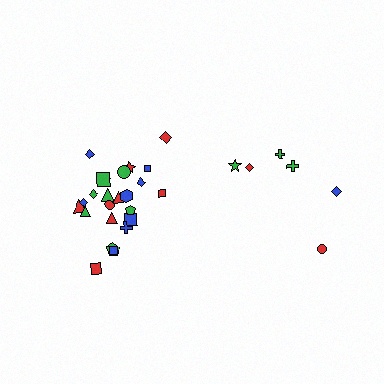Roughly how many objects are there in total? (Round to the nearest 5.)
Roughly 30 objects in total.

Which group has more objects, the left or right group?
The left group.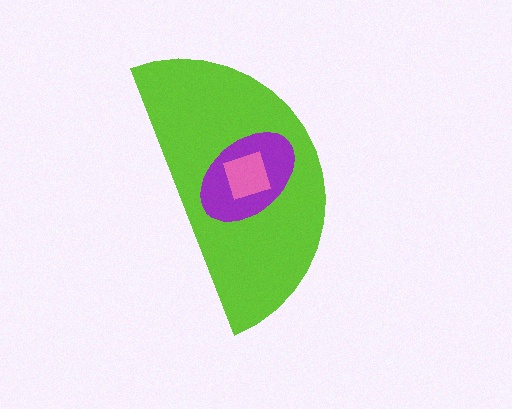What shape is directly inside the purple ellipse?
The pink square.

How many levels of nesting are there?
3.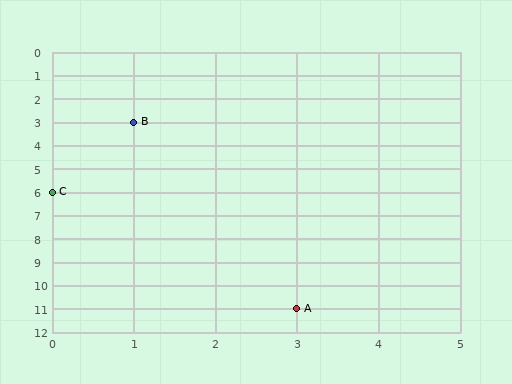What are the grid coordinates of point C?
Point C is at grid coordinates (0, 6).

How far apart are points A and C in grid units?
Points A and C are 3 columns and 5 rows apart (about 5.8 grid units diagonally).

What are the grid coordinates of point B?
Point B is at grid coordinates (1, 3).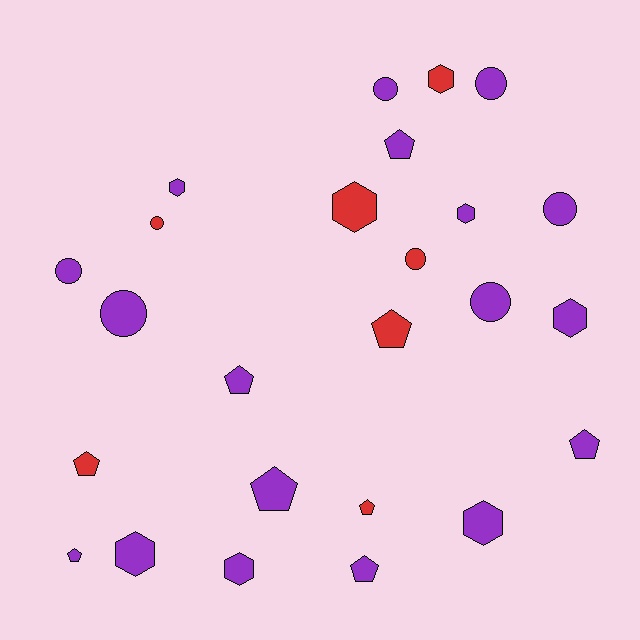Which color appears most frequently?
Purple, with 18 objects.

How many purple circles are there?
There are 6 purple circles.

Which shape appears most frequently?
Pentagon, with 9 objects.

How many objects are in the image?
There are 25 objects.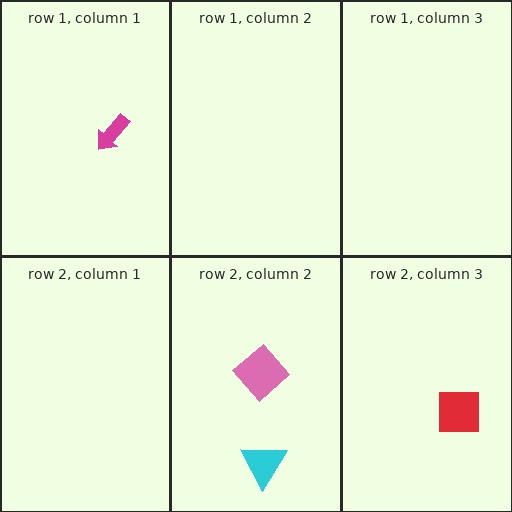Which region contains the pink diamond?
The row 2, column 2 region.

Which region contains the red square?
The row 2, column 3 region.